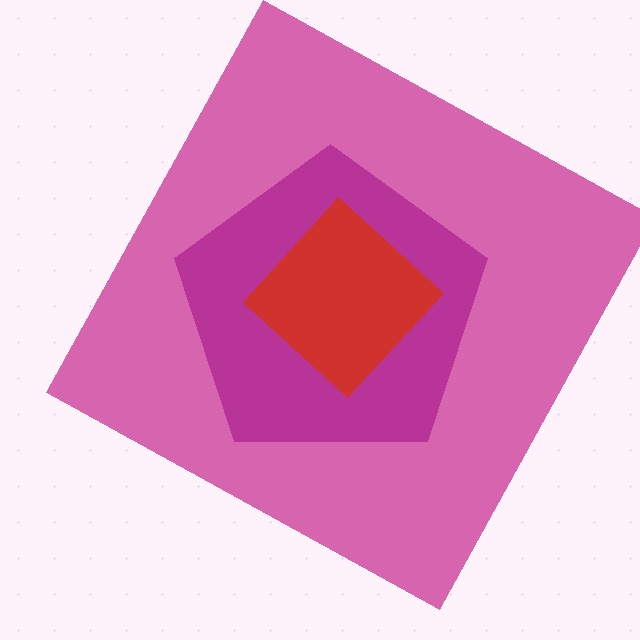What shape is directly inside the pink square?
The magenta pentagon.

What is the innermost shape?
The red diamond.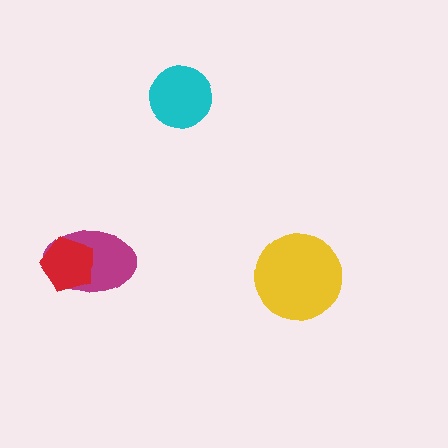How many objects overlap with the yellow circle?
0 objects overlap with the yellow circle.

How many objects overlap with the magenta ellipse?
1 object overlaps with the magenta ellipse.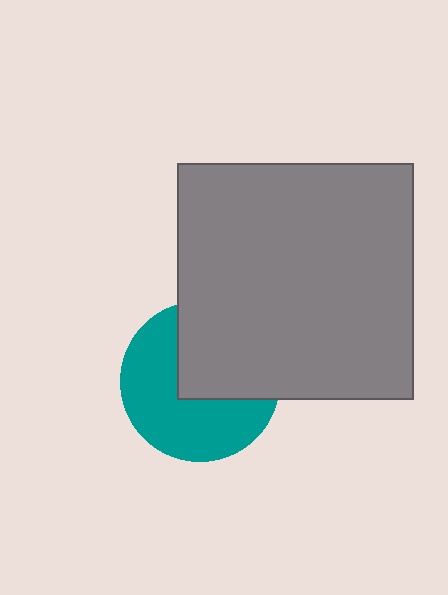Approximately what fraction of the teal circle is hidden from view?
Roughly 43% of the teal circle is hidden behind the gray square.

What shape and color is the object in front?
The object in front is a gray square.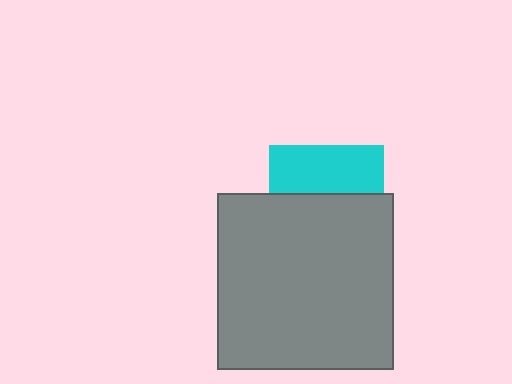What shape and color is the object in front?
The object in front is a gray square.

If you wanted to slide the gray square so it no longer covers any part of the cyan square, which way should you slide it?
Slide it down — that is the most direct way to separate the two shapes.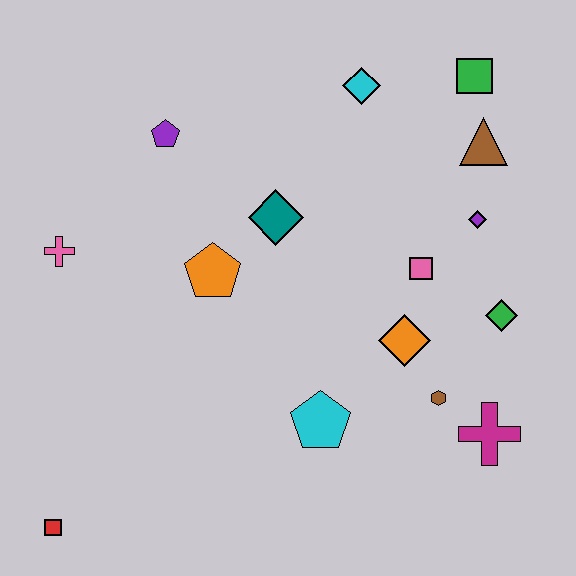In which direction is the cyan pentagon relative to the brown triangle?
The cyan pentagon is below the brown triangle.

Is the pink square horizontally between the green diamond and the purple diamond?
No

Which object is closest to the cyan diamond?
The green square is closest to the cyan diamond.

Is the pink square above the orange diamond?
Yes